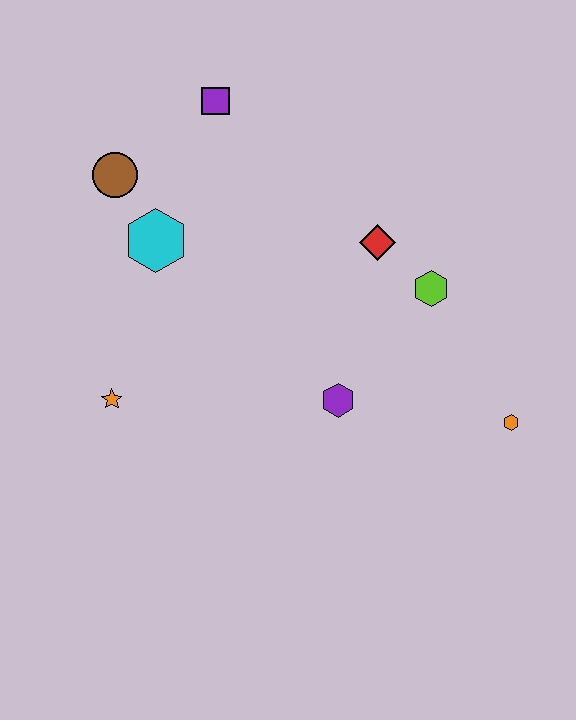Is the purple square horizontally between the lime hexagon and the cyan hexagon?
Yes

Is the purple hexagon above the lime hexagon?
No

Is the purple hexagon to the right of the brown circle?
Yes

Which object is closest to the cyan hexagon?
The brown circle is closest to the cyan hexagon.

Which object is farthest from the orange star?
The orange hexagon is farthest from the orange star.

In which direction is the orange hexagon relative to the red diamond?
The orange hexagon is below the red diamond.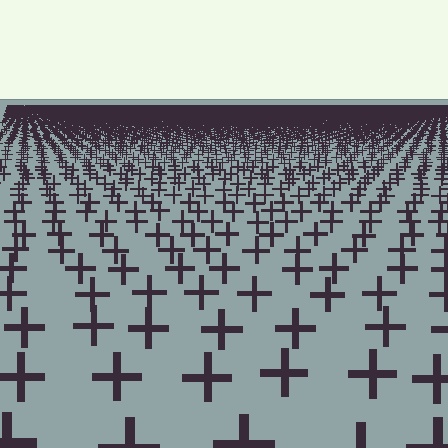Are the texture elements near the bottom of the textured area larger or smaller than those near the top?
Larger. Near the bottom, elements are closer to the viewer and appear at a bigger on-screen size.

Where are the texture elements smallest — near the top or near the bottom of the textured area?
Near the top.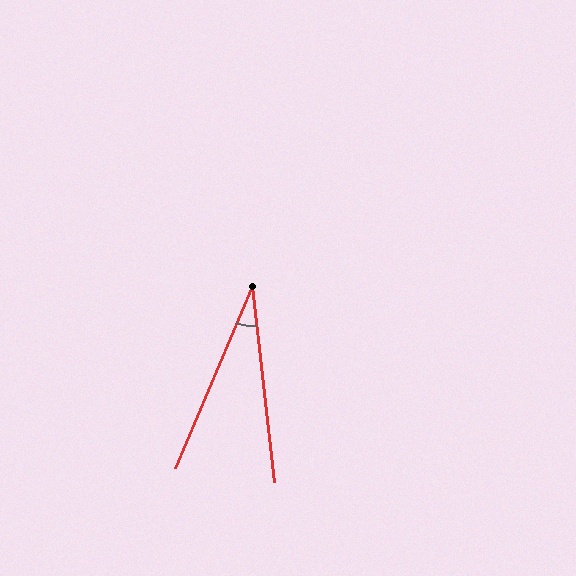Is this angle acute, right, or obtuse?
It is acute.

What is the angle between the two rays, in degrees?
Approximately 29 degrees.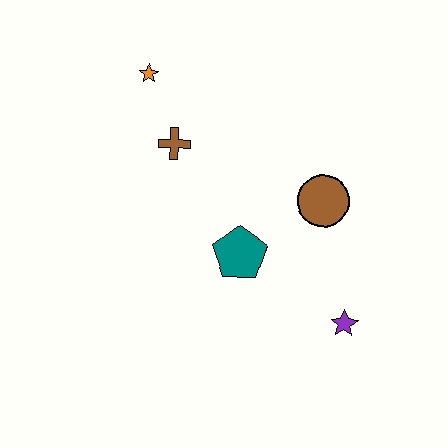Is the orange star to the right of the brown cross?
No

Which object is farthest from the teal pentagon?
The orange star is farthest from the teal pentagon.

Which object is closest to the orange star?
The brown cross is closest to the orange star.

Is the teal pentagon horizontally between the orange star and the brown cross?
No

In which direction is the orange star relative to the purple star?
The orange star is above the purple star.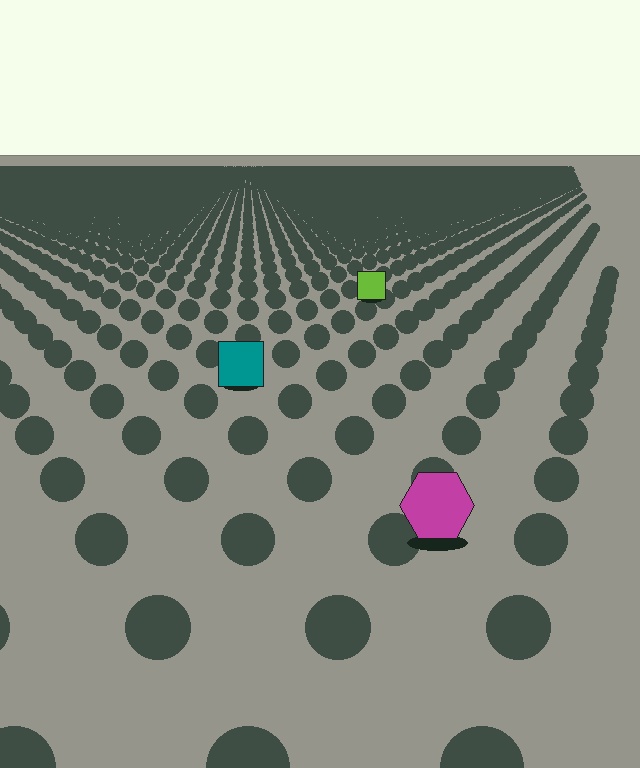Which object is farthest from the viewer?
The lime square is farthest from the viewer. It appears smaller and the ground texture around it is denser.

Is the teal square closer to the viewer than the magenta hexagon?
No. The magenta hexagon is closer — you can tell from the texture gradient: the ground texture is coarser near it.